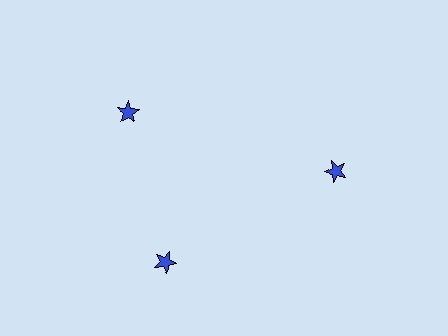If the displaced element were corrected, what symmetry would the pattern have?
It would have 3-fold rotational symmetry — the pattern would map onto itself every 120 degrees.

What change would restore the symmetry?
The symmetry would be restored by rotating it back into even spacing with its neighbors so that all 3 stars sit at equal angles and equal distance from the center.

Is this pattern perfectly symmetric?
No. The 3 blue stars are arranged in a ring, but one element near the 11 o'clock position is rotated out of alignment along the ring, breaking the 3-fold rotational symmetry.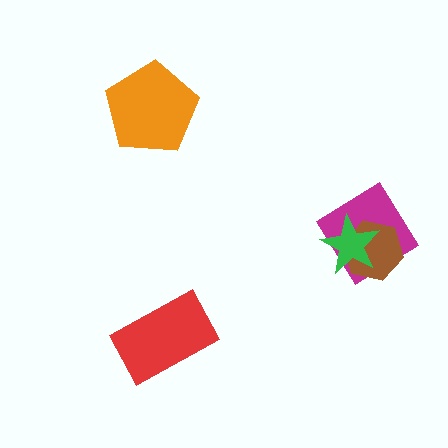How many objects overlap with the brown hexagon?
2 objects overlap with the brown hexagon.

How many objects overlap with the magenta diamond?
2 objects overlap with the magenta diamond.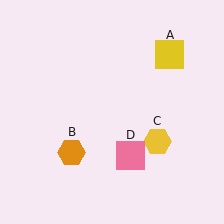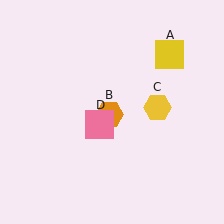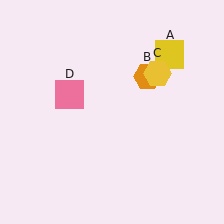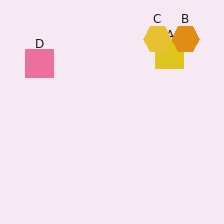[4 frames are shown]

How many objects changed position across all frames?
3 objects changed position: orange hexagon (object B), yellow hexagon (object C), pink square (object D).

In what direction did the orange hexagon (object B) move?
The orange hexagon (object B) moved up and to the right.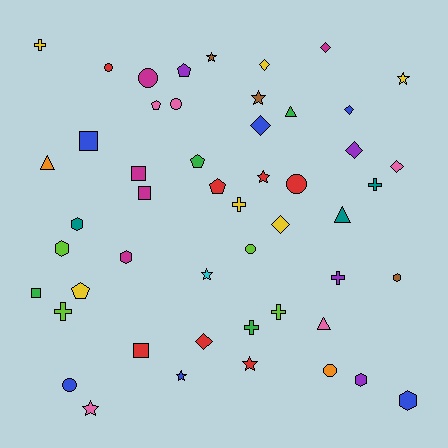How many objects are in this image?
There are 50 objects.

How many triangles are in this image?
There are 4 triangles.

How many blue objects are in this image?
There are 6 blue objects.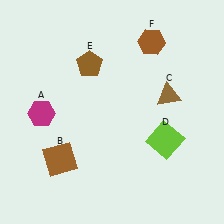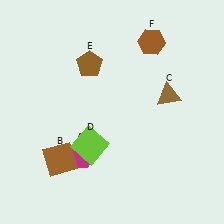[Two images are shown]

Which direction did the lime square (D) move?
The lime square (D) moved left.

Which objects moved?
The objects that moved are: the magenta hexagon (A), the lime square (D).